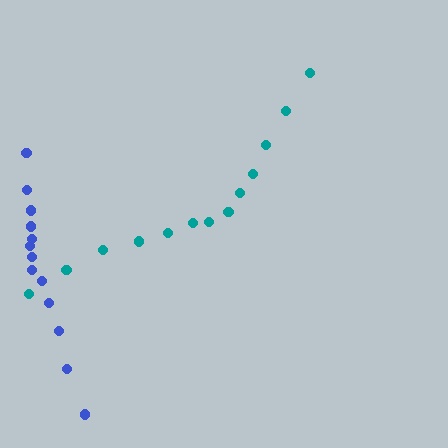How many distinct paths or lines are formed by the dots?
There are 2 distinct paths.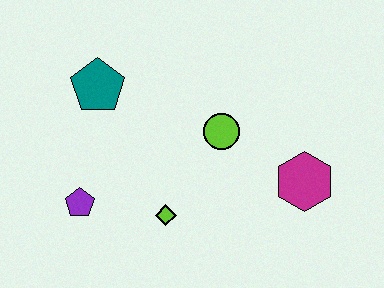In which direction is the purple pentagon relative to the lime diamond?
The purple pentagon is to the left of the lime diamond.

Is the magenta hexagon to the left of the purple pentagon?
No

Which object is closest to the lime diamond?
The purple pentagon is closest to the lime diamond.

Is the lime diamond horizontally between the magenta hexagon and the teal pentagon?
Yes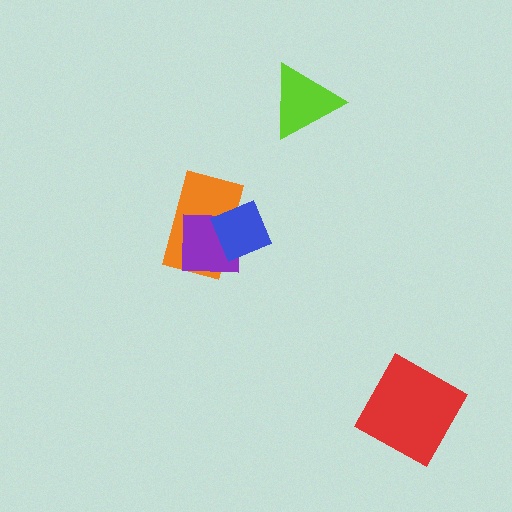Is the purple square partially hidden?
Yes, it is partially covered by another shape.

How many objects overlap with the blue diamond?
2 objects overlap with the blue diamond.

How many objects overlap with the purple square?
2 objects overlap with the purple square.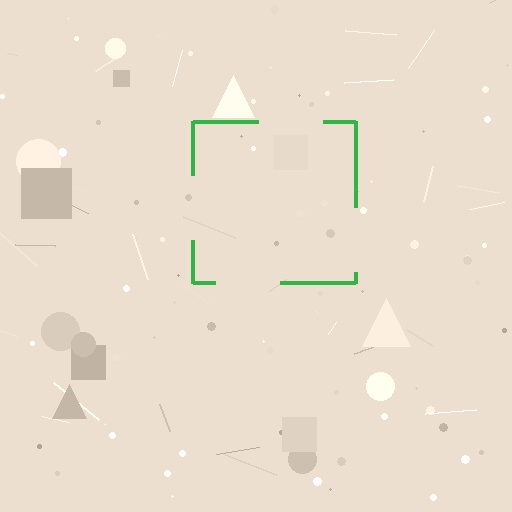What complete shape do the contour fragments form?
The contour fragments form a square.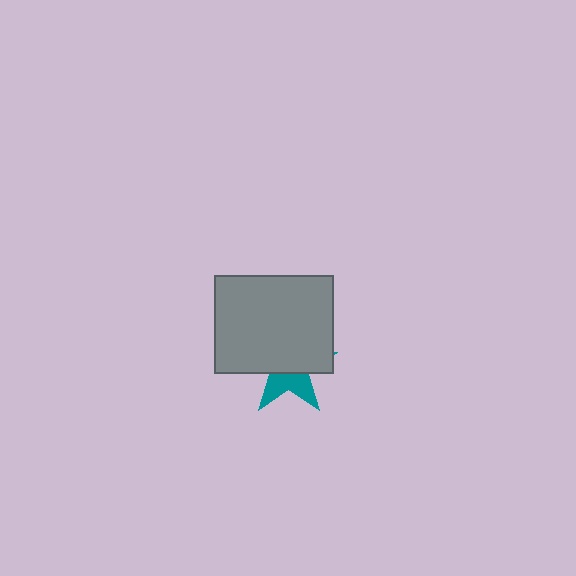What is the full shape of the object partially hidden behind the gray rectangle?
The partially hidden object is a teal star.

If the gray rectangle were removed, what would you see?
You would see the complete teal star.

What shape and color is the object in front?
The object in front is a gray rectangle.